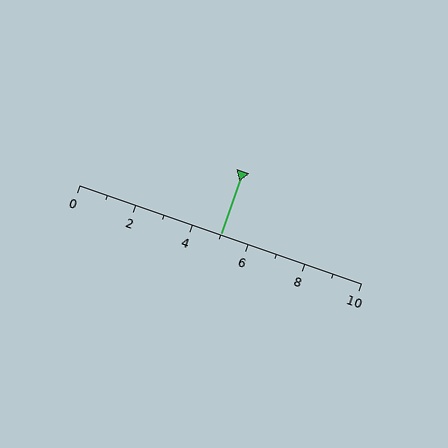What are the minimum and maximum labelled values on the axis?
The axis runs from 0 to 10.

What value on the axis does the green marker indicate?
The marker indicates approximately 5.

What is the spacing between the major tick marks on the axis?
The major ticks are spaced 2 apart.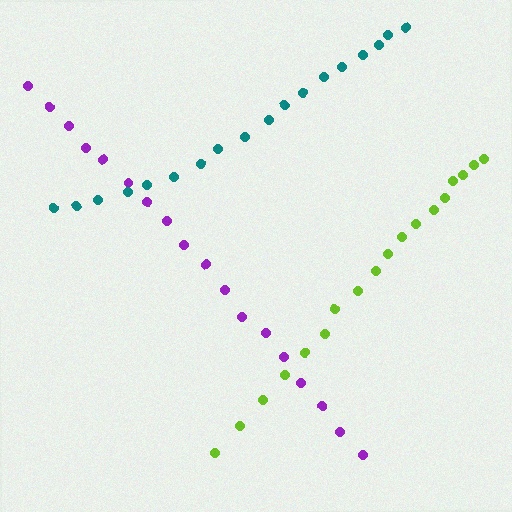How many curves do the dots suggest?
There are 3 distinct paths.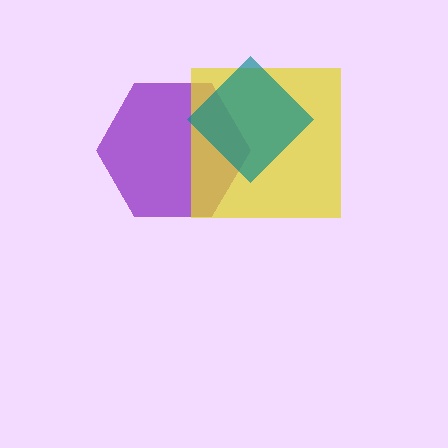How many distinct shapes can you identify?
There are 3 distinct shapes: a purple hexagon, a yellow square, a teal diamond.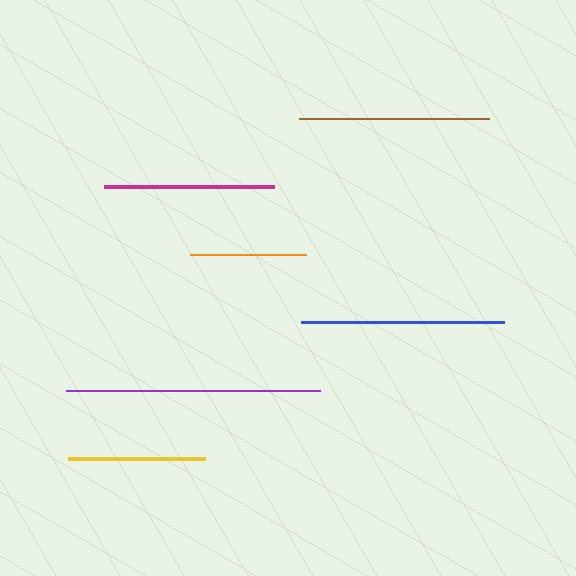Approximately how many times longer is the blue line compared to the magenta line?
The blue line is approximately 1.2 times the length of the magenta line.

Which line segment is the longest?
The purple line is the longest at approximately 253 pixels.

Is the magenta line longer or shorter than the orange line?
The magenta line is longer than the orange line.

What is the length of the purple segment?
The purple segment is approximately 253 pixels long.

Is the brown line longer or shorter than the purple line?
The purple line is longer than the brown line.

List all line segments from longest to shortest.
From longest to shortest: purple, blue, brown, magenta, yellow, orange.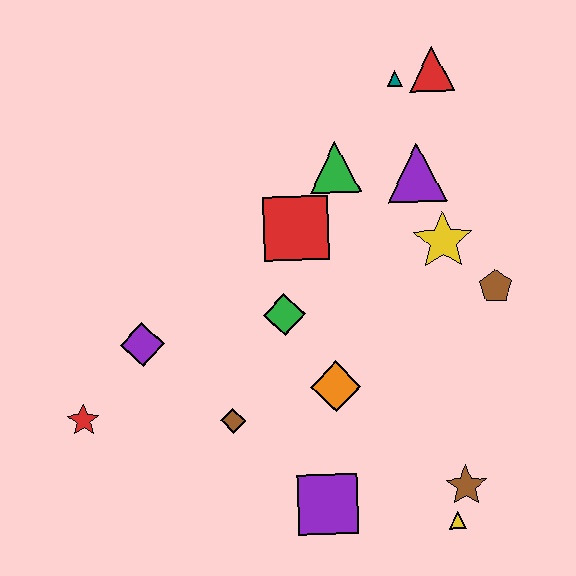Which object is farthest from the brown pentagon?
The red star is farthest from the brown pentagon.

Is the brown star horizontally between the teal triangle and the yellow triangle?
No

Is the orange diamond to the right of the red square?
Yes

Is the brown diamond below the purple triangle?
Yes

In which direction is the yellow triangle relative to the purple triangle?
The yellow triangle is below the purple triangle.